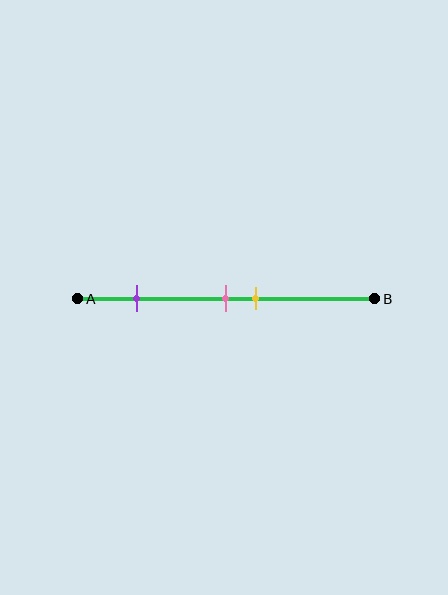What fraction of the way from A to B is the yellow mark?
The yellow mark is approximately 60% (0.6) of the way from A to B.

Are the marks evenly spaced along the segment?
No, the marks are not evenly spaced.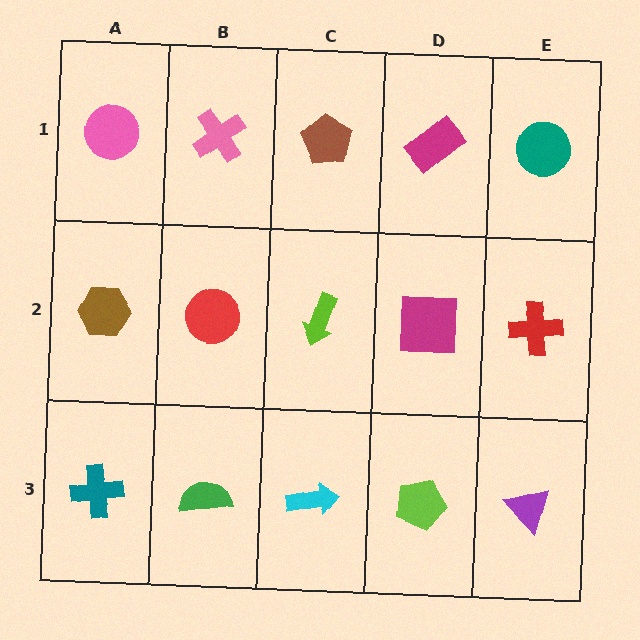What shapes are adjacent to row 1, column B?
A red circle (row 2, column B), a pink circle (row 1, column A), a brown pentagon (row 1, column C).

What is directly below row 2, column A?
A teal cross.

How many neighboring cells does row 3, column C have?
3.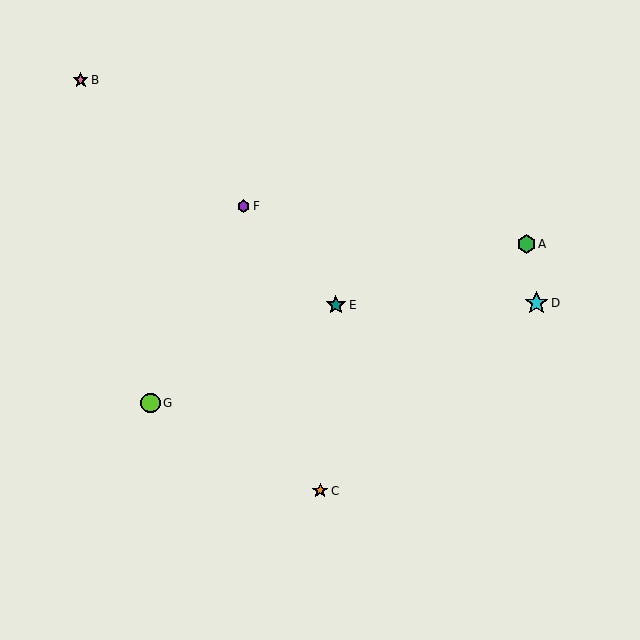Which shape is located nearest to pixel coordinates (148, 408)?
The lime circle (labeled G) at (151, 403) is nearest to that location.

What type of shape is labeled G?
Shape G is a lime circle.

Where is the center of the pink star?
The center of the pink star is at (81, 80).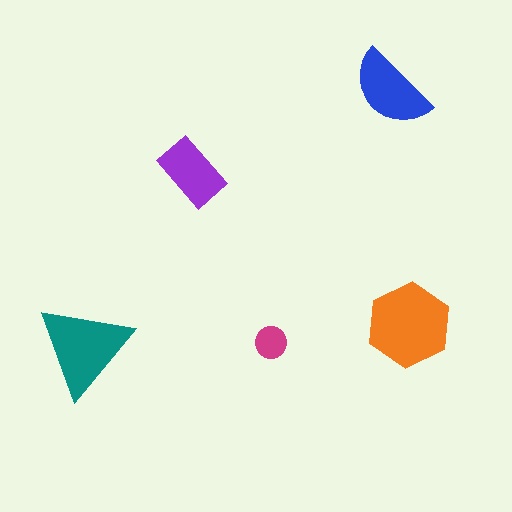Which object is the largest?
The orange hexagon.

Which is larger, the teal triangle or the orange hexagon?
The orange hexagon.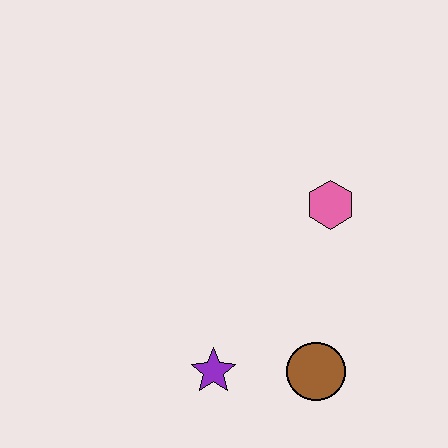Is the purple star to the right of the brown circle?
No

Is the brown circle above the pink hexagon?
No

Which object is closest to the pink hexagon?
The brown circle is closest to the pink hexagon.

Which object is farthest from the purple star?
The pink hexagon is farthest from the purple star.